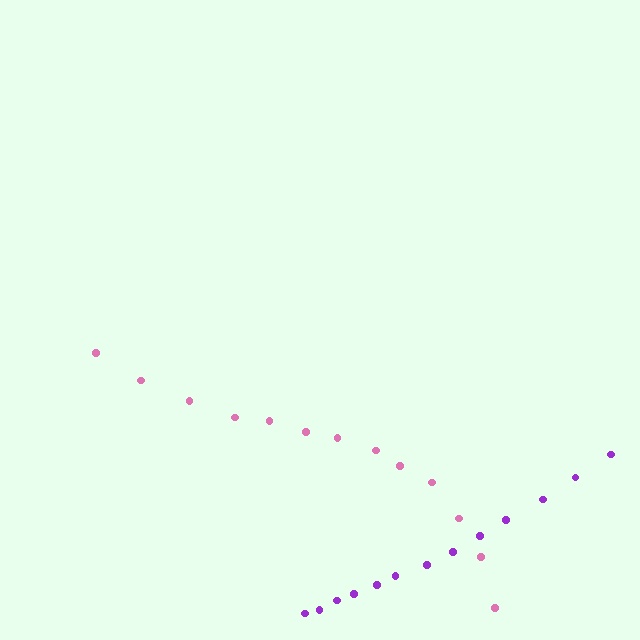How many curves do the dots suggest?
There are 2 distinct paths.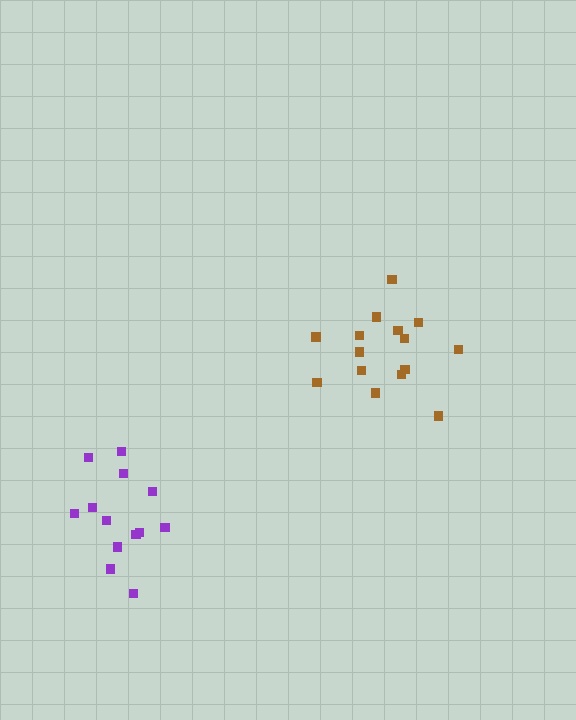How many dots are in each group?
Group 1: 13 dots, Group 2: 15 dots (28 total).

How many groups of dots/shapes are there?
There are 2 groups.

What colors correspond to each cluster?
The clusters are colored: purple, brown.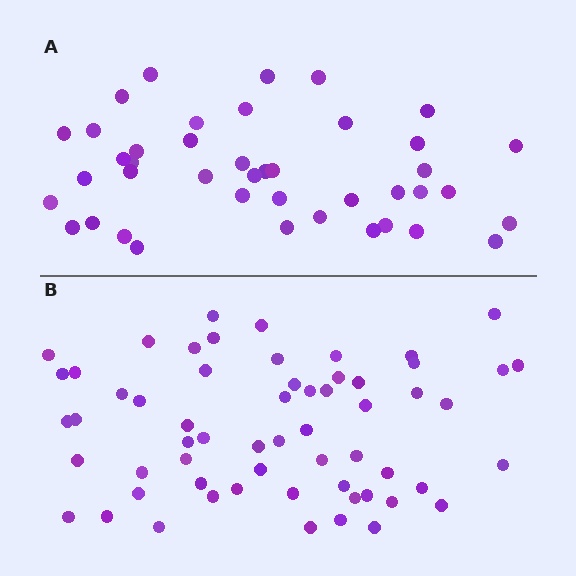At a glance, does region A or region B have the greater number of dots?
Region B (the bottom region) has more dots.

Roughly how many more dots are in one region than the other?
Region B has approximately 20 more dots than region A.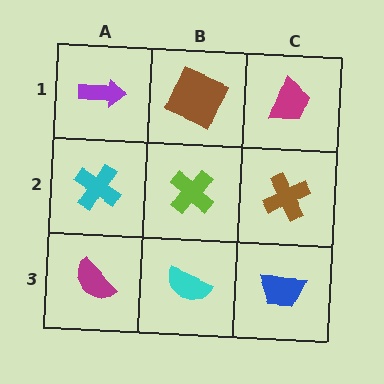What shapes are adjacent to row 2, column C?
A magenta trapezoid (row 1, column C), a blue trapezoid (row 3, column C), a lime cross (row 2, column B).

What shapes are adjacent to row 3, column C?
A brown cross (row 2, column C), a cyan semicircle (row 3, column B).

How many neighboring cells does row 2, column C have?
3.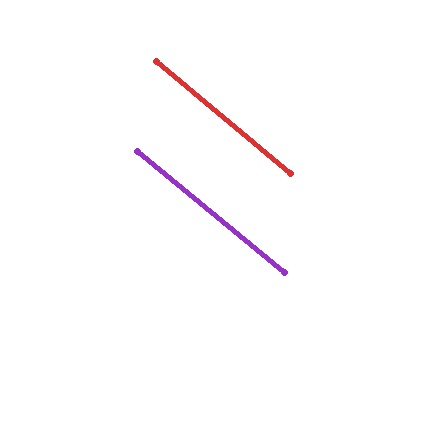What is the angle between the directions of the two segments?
Approximately 0 degrees.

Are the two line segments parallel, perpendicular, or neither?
Parallel — their directions differ by only 0.3°.